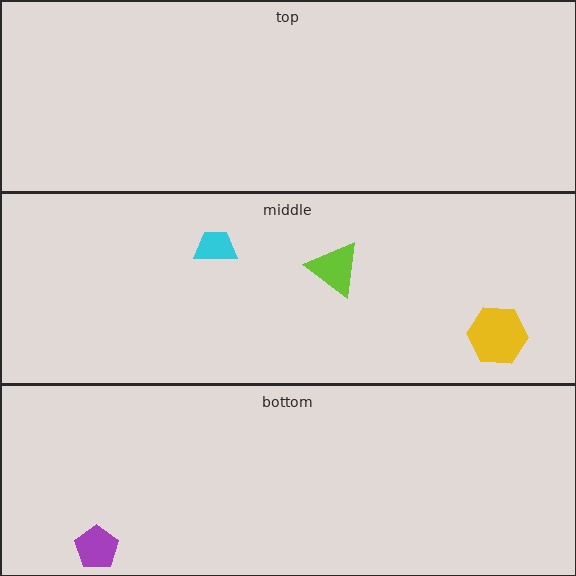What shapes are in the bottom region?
The purple pentagon.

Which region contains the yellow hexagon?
The middle region.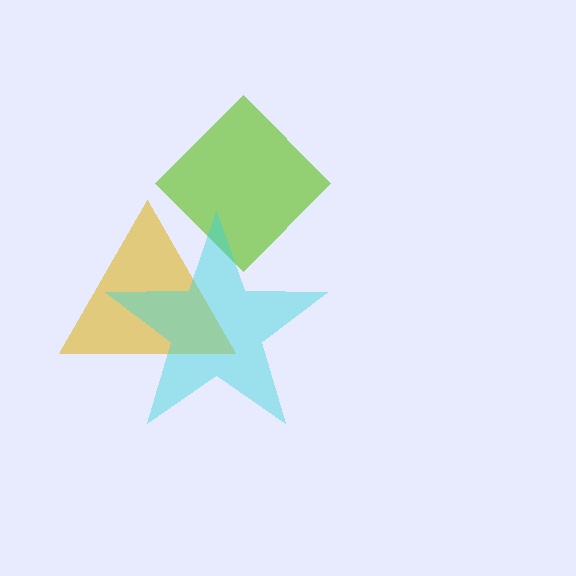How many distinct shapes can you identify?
There are 3 distinct shapes: a yellow triangle, a lime diamond, a cyan star.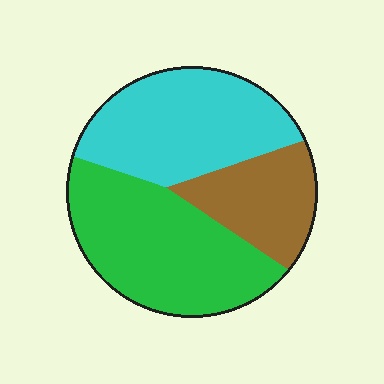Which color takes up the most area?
Green, at roughly 40%.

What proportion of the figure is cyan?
Cyan covers about 35% of the figure.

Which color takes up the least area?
Brown, at roughly 20%.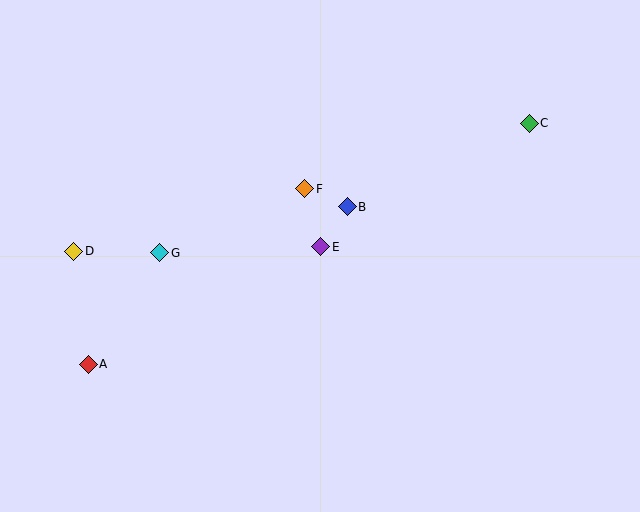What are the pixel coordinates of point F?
Point F is at (305, 189).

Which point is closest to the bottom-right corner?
Point C is closest to the bottom-right corner.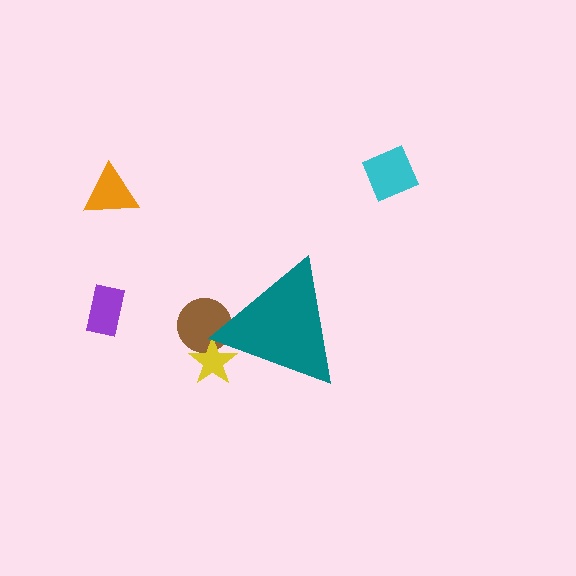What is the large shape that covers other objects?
A teal triangle.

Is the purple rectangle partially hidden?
No, the purple rectangle is fully visible.